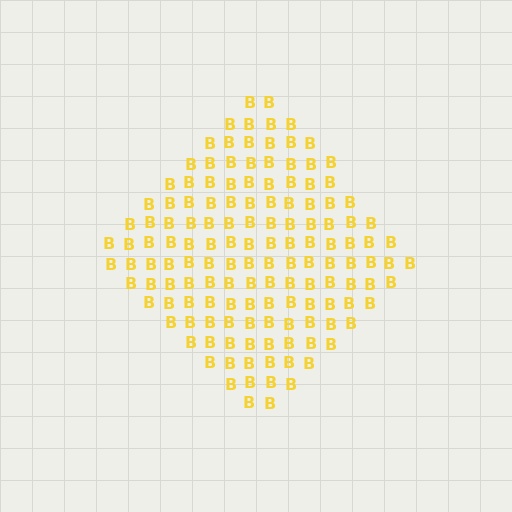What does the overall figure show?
The overall figure shows a diamond.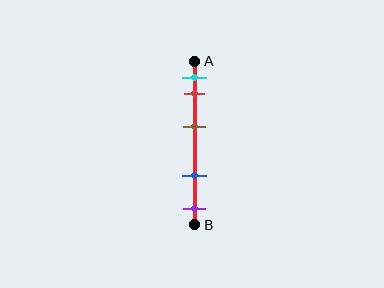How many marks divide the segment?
There are 5 marks dividing the segment.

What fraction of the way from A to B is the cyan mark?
The cyan mark is approximately 10% (0.1) of the way from A to B.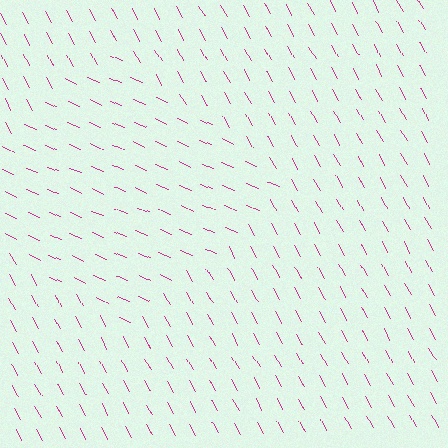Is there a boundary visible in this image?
Yes, there is a texture boundary formed by a change in line orientation.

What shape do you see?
I see a diamond.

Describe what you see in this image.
The image is filled with small magenta line segments. A diamond region in the image has lines oriented differently from the surrounding lines, creating a visible texture boundary.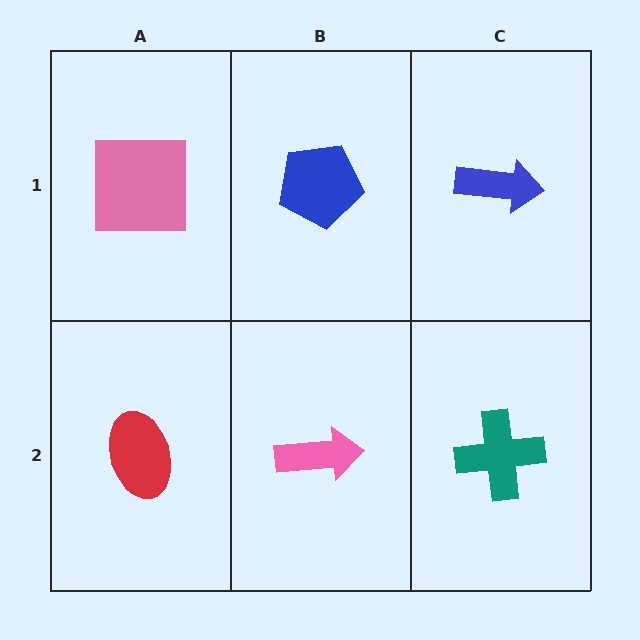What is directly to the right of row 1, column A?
A blue pentagon.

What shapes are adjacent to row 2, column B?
A blue pentagon (row 1, column B), a red ellipse (row 2, column A), a teal cross (row 2, column C).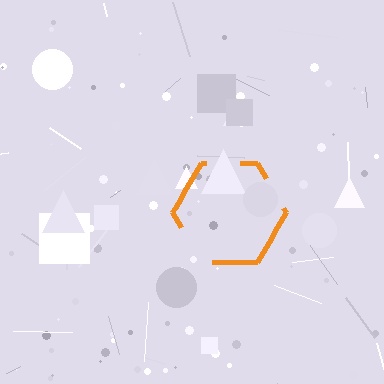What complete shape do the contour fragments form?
The contour fragments form a hexagon.